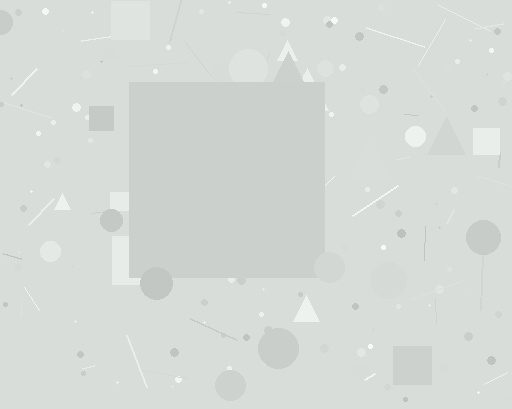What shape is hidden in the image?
A square is hidden in the image.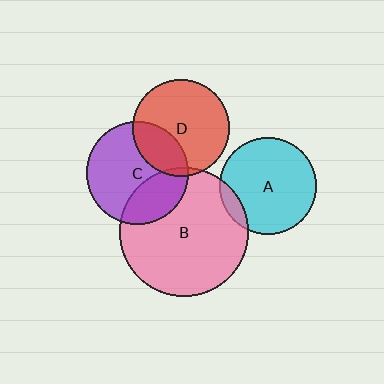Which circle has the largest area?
Circle B (pink).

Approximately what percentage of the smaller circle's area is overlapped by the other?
Approximately 10%.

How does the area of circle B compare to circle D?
Approximately 1.8 times.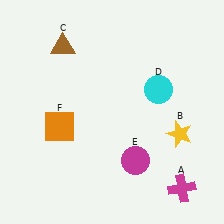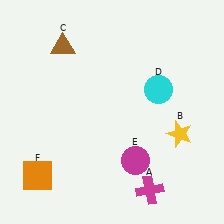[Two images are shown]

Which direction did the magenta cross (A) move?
The magenta cross (A) moved left.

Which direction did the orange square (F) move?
The orange square (F) moved down.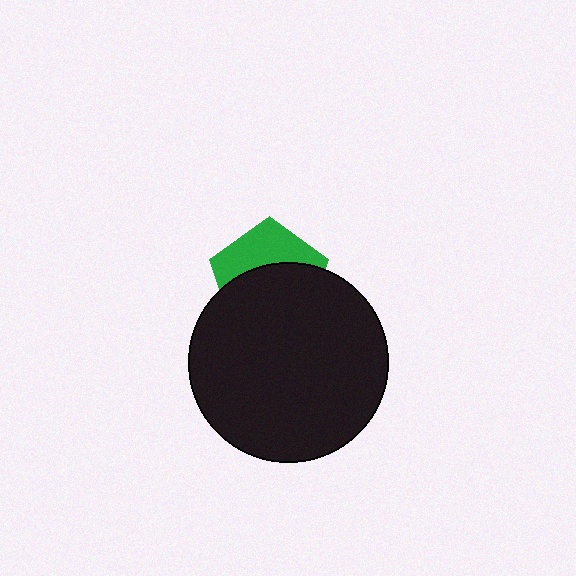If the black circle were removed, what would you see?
You would see the complete green pentagon.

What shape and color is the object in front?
The object in front is a black circle.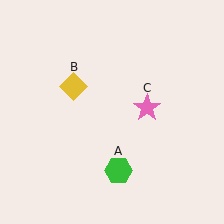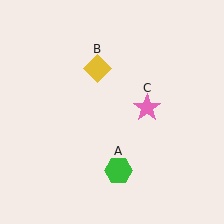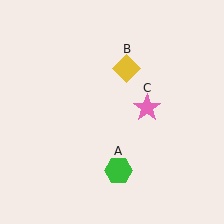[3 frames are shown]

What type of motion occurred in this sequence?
The yellow diamond (object B) rotated clockwise around the center of the scene.